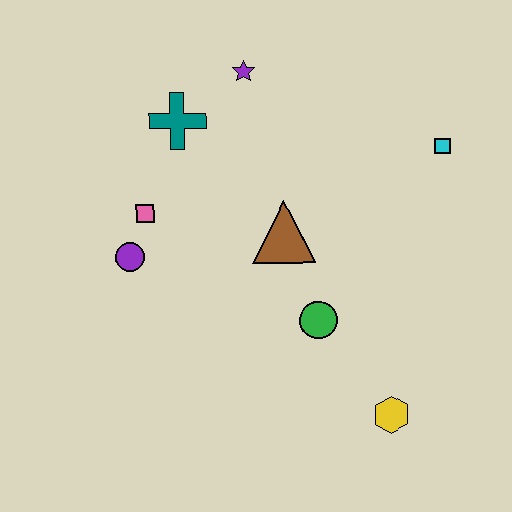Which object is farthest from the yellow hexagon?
The purple star is farthest from the yellow hexagon.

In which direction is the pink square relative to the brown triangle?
The pink square is to the left of the brown triangle.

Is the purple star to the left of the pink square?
No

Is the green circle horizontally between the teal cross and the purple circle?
No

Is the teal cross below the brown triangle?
No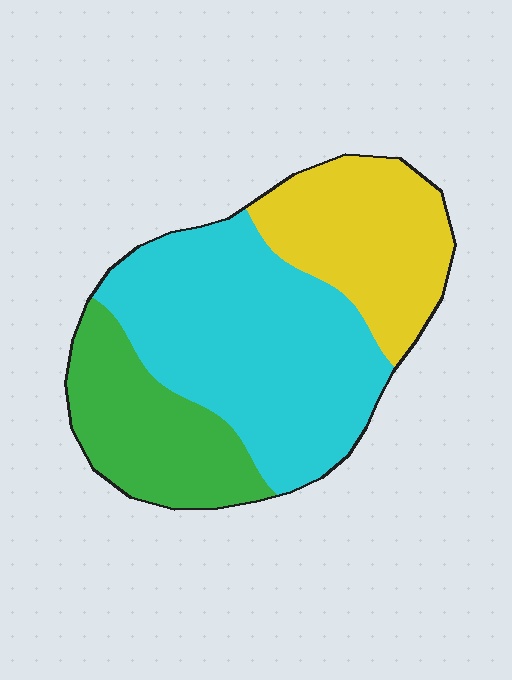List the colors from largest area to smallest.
From largest to smallest: cyan, yellow, green.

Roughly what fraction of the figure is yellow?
Yellow takes up between a sixth and a third of the figure.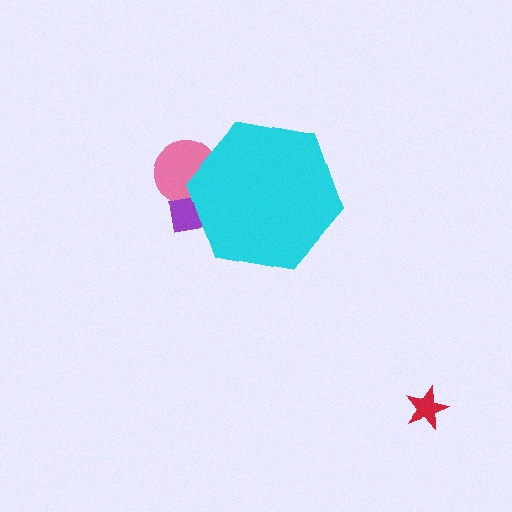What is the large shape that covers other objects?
A cyan hexagon.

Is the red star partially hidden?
No, the red star is fully visible.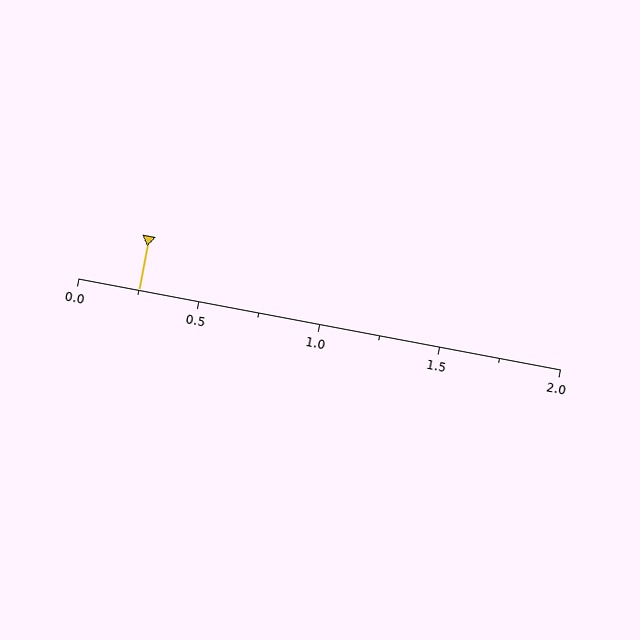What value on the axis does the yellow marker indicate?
The marker indicates approximately 0.25.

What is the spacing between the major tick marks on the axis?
The major ticks are spaced 0.5 apart.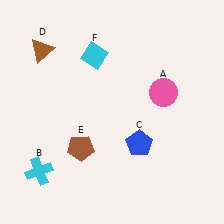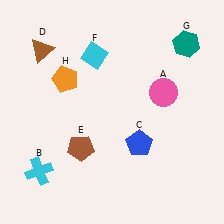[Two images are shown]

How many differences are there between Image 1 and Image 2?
There are 2 differences between the two images.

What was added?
A teal hexagon (G), an orange pentagon (H) were added in Image 2.